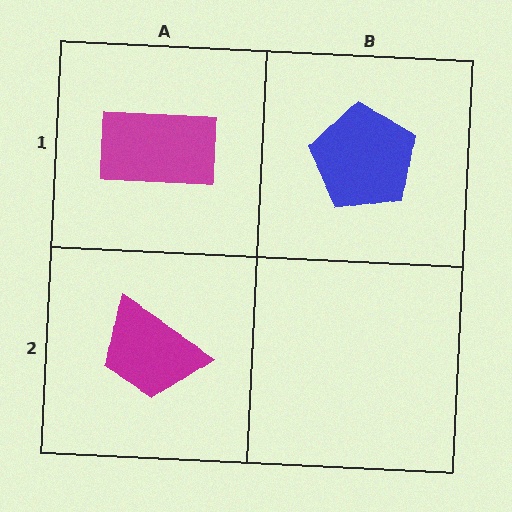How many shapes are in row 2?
1 shape.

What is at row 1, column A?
A magenta rectangle.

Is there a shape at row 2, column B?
No, that cell is empty.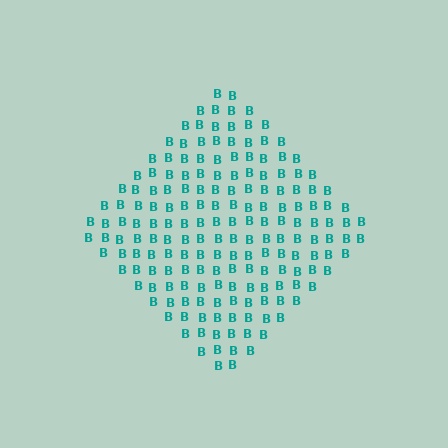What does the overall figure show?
The overall figure shows a diamond.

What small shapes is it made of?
It is made of small letter B's.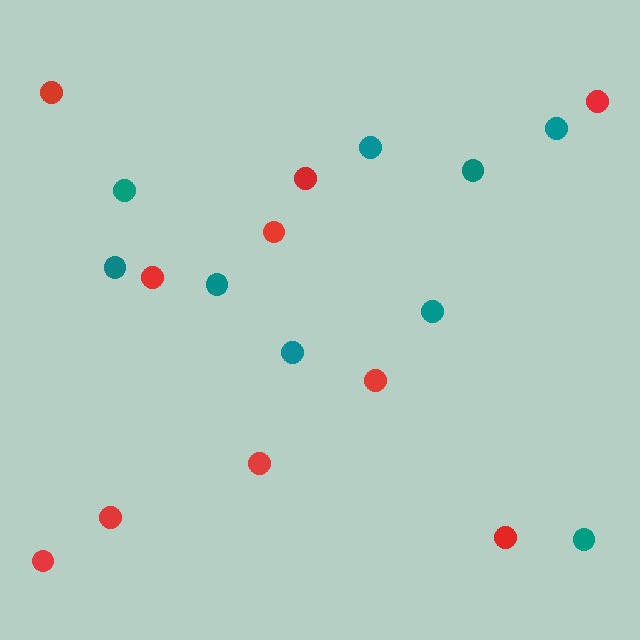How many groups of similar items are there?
There are 2 groups: one group of teal circles (9) and one group of red circles (10).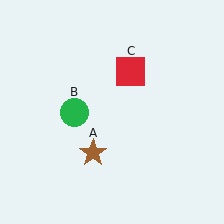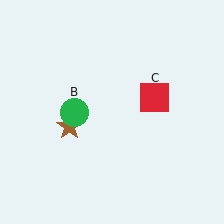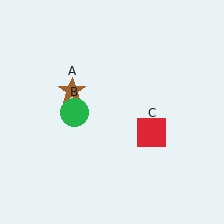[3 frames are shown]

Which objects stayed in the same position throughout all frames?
Green circle (object B) remained stationary.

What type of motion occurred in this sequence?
The brown star (object A), red square (object C) rotated clockwise around the center of the scene.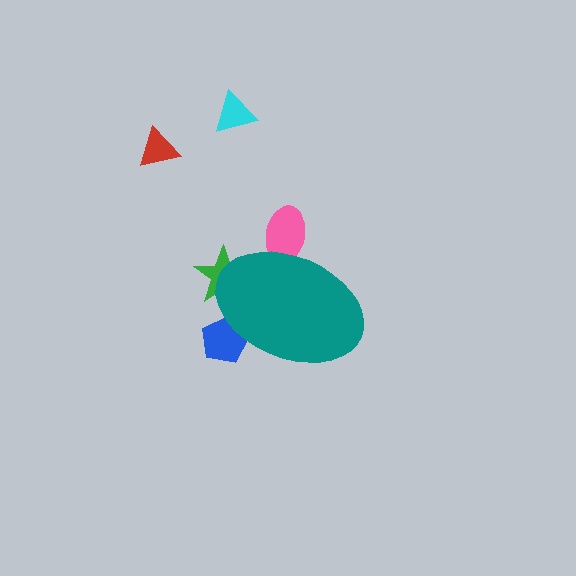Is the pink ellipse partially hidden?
Yes, the pink ellipse is partially hidden behind the teal ellipse.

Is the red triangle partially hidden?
No, the red triangle is fully visible.